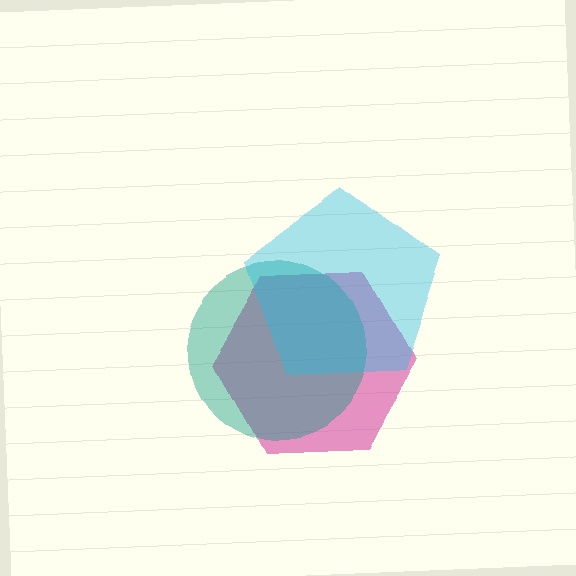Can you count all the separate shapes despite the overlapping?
Yes, there are 3 separate shapes.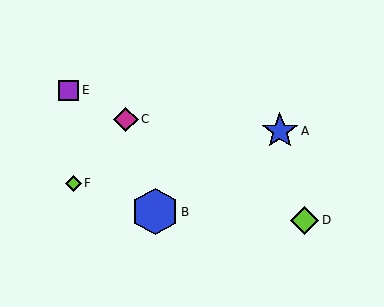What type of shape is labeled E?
Shape E is a purple square.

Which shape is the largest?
The blue hexagon (labeled B) is the largest.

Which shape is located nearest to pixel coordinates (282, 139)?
The blue star (labeled A) at (280, 131) is nearest to that location.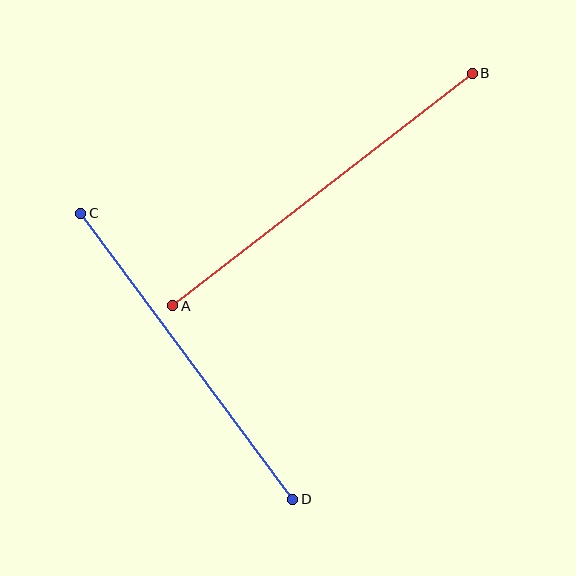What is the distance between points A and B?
The distance is approximately 379 pixels.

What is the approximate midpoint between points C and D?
The midpoint is at approximately (187, 356) pixels.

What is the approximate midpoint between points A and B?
The midpoint is at approximately (322, 190) pixels.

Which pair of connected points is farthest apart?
Points A and B are farthest apart.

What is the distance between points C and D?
The distance is approximately 356 pixels.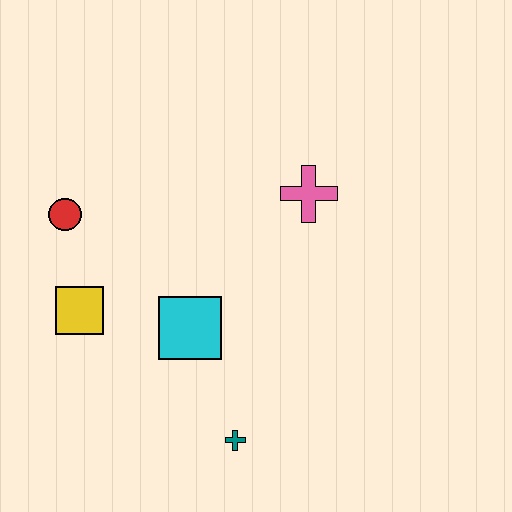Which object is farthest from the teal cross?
The red circle is farthest from the teal cross.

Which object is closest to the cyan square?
The yellow square is closest to the cyan square.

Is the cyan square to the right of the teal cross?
No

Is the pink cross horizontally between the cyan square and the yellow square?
No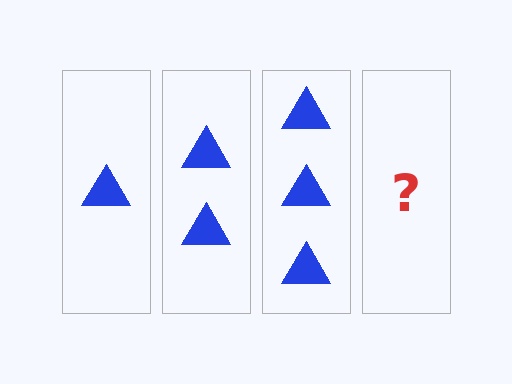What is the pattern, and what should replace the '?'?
The pattern is that each step adds one more triangle. The '?' should be 4 triangles.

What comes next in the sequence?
The next element should be 4 triangles.